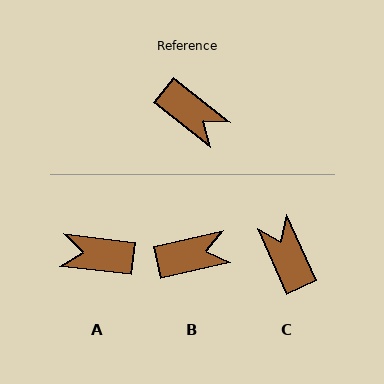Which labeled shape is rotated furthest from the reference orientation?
C, about 152 degrees away.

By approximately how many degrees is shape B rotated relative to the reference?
Approximately 51 degrees counter-clockwise.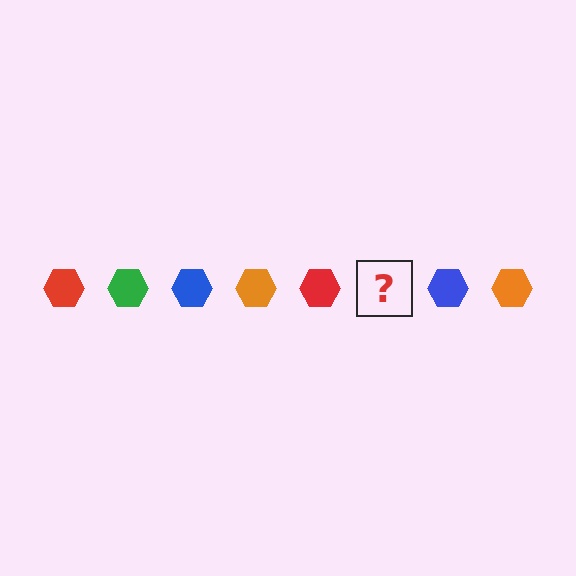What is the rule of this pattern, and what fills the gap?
The rule is that the pattern cycles through red, green, blue, orange hexagons. The gap should be filled with a green hexagon.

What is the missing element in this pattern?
The missing element is a green hexagon.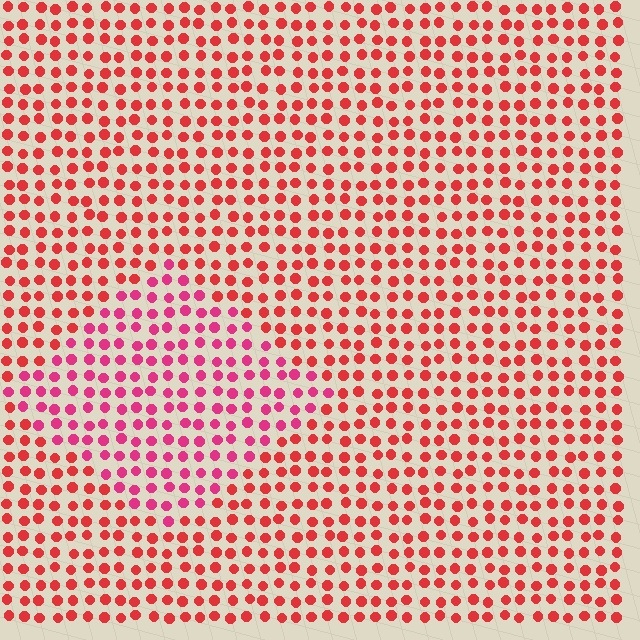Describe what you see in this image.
The image is filled with small red elements in a uniform arrangement. A diamond-shaped region is visible where the elements are tinted to a slightly different hue, forming a subtle color boundary.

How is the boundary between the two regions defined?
The boundary is defined purely by a slight shift in hue (about 26 degrees). Spacing, size, and orientation are identical on both sides.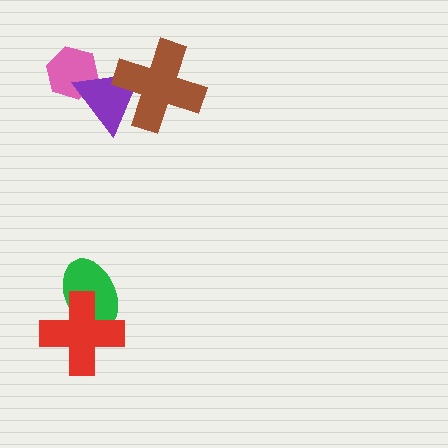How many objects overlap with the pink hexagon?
1 object overlaps with the pink hexagon.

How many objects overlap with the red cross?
1 object overlaps with the red cross.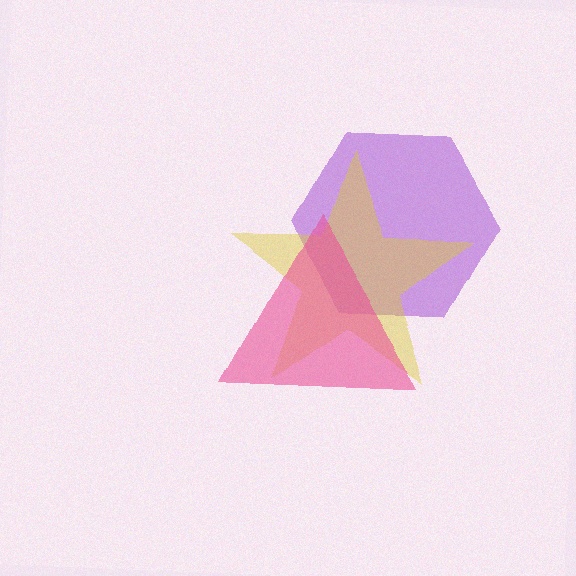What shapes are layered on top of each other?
The layered shapes are: a purple hexagon, a yellow star, a pink triangle.